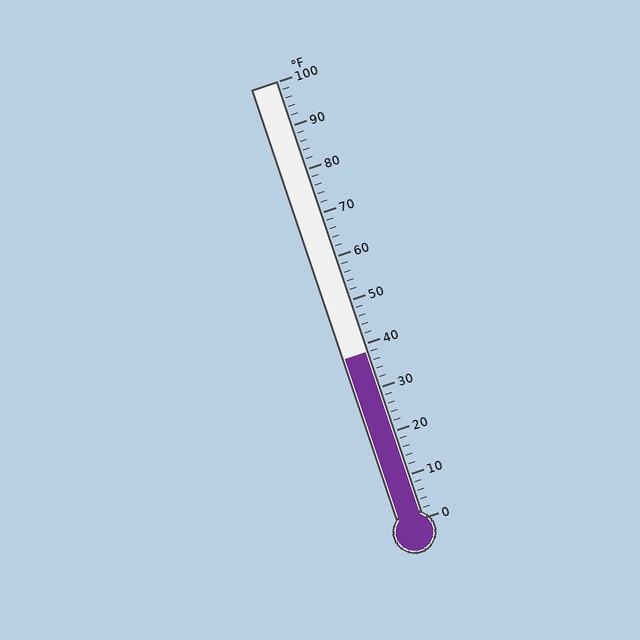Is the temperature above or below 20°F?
The temperature is above 20°F.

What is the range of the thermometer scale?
The thermometer scale ranges from 0°F to 100°F.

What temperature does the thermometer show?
The thermometer shows approximately 38°F.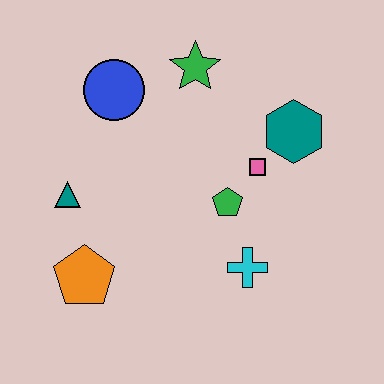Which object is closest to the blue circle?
The green star is closest to the blue circle.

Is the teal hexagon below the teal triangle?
No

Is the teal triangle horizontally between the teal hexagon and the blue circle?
No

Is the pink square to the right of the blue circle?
Yes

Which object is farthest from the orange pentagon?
The teal hexagon is farthest from the orange pentagon.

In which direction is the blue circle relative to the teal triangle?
The blue circle is above the teal triangle.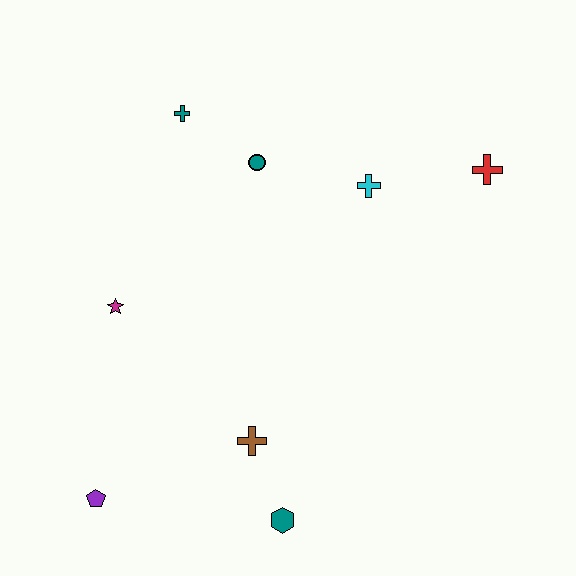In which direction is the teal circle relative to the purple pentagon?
The teal circle is above the purple pentagon.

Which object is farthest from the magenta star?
The red cross is farthest from the magenta star.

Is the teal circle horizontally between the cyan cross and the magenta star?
Yes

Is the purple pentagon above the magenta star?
No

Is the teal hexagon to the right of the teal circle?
Yes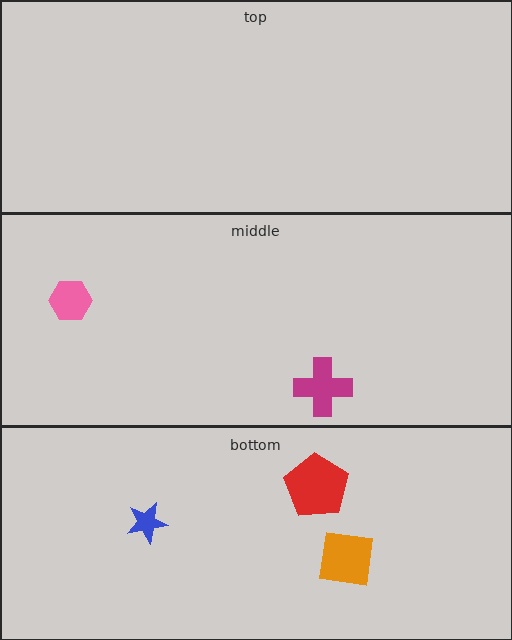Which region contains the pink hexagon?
The middle region.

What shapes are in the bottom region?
The orange square, the red pentagon, the blue star.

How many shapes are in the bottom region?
3.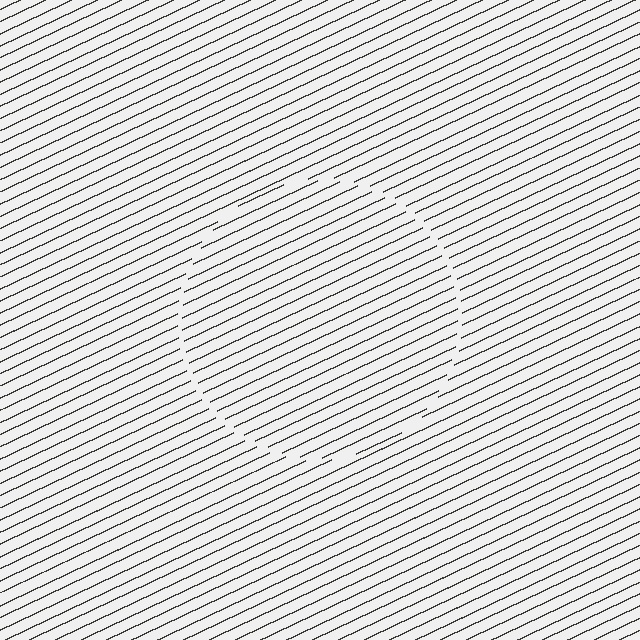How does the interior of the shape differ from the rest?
The interior of the shape contains the same grating, shifted by half a period — the contour is defined by the phase discontinuity where line-ends from the inner and outer gratings abut.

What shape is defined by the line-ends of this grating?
An illusory circle. The interior of the shape contains the same grating, shifted by half a period — the contour is defined by the phase discontinuity where line-ends from the inner and outer gratings abut.